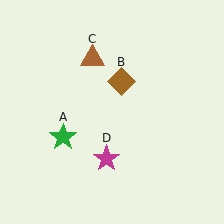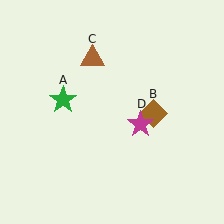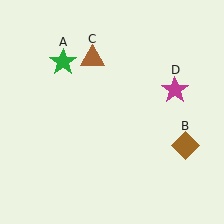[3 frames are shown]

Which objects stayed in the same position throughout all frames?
Brown triangle (object C) remained stationary.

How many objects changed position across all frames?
3 objects changed position: green star (object A), brown diamond (object B), magenta star (object D).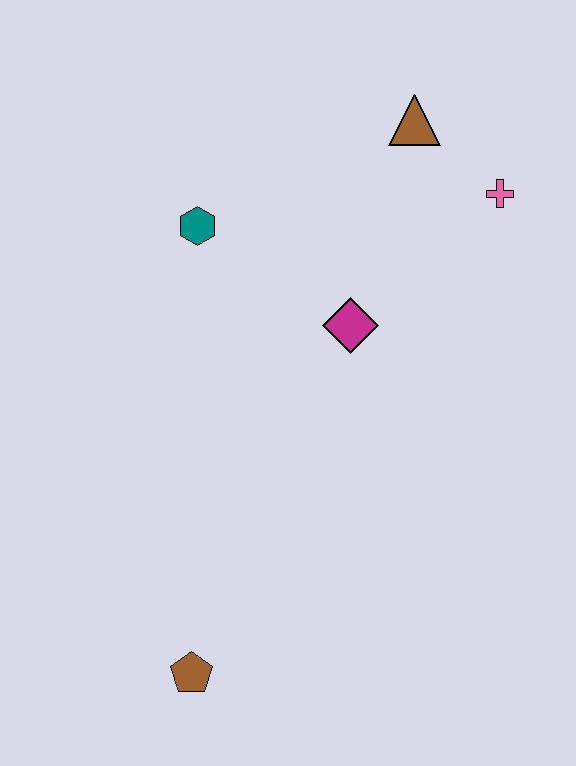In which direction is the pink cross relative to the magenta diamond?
The pink cross is to the right of the magenta diamond.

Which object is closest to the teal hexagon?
The magenta diamond is closest to the teal hexagon.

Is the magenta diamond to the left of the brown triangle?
Yes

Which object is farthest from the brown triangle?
The brown pentagon is farthest from the brown triangle.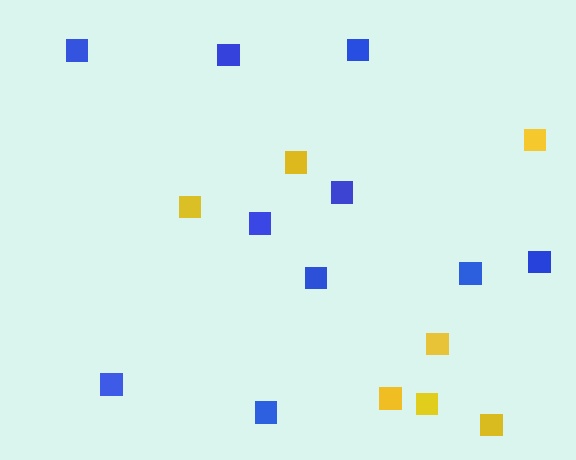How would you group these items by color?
There are 2 groups: one group of yellow squares (7) and one group of blue squares (10).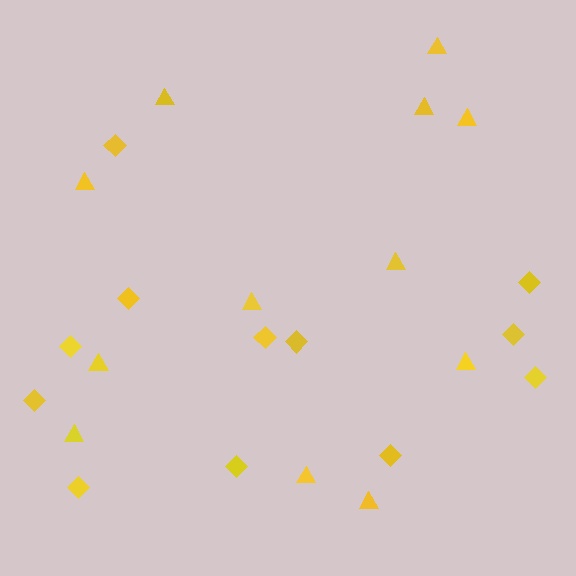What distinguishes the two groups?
There are 2 groups: one group of diamonds (12) and one group of triangles (12).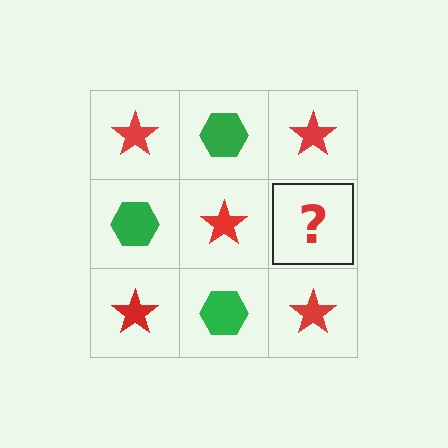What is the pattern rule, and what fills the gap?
The rule is that it alternates red star and green hexagon in a checkerboard pattern. The gap should be filled with a green hexagon.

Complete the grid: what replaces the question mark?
The question mark should be replaced with a green hexagon.